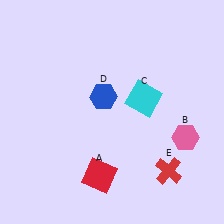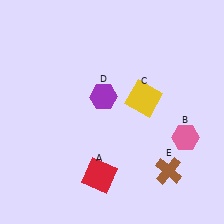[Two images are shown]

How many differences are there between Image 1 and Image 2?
There are 3 differences between the two images.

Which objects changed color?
C changed from cyan to yellow. D changed from blue to purple. E changed from red to brown.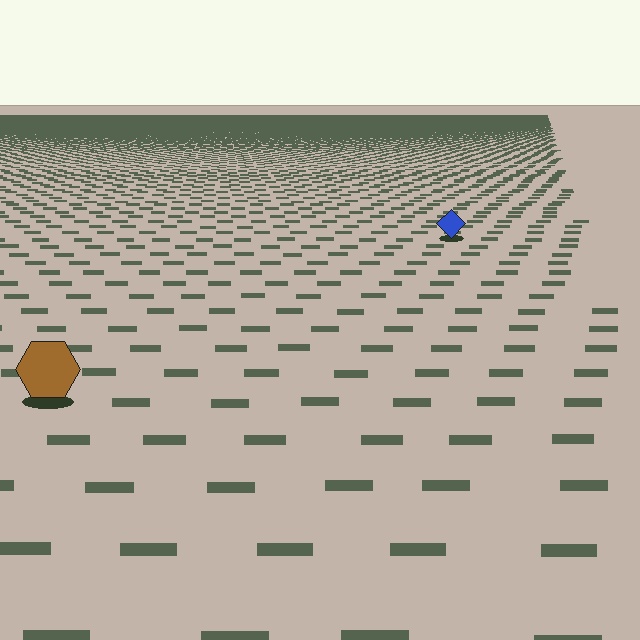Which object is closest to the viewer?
The brown hexagon is closest. The texture marks near it are larger and more spread out.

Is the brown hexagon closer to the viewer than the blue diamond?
Yes. The brown hexagon is closer — you can tell from the texture gradient: the ground texture is coarser near it.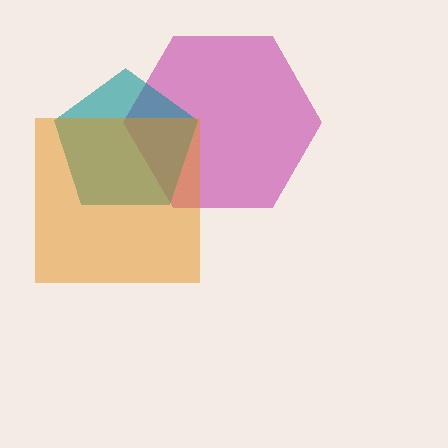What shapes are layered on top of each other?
The layered shapes are: a magenta hexagon, a teal pentagon, an orange square.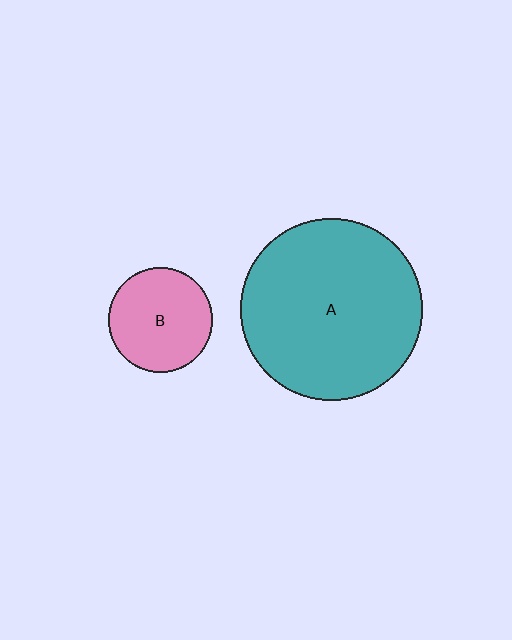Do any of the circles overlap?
No, none of the circles overlap.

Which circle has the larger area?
Circle A (teal).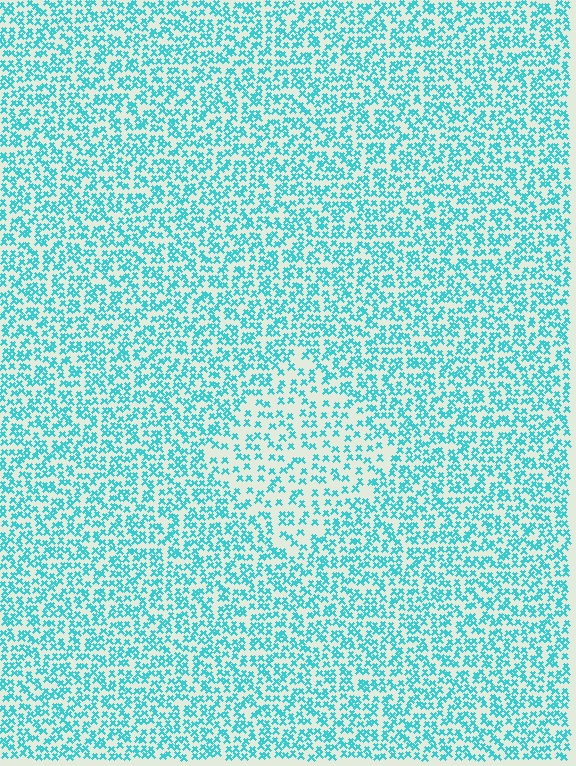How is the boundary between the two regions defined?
The boundary is defined by a change in element density (approximately 1.8x ratio). All elements are the same color, size, and shape.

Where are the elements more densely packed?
The elements are more densely packed outside the diamond boundary.